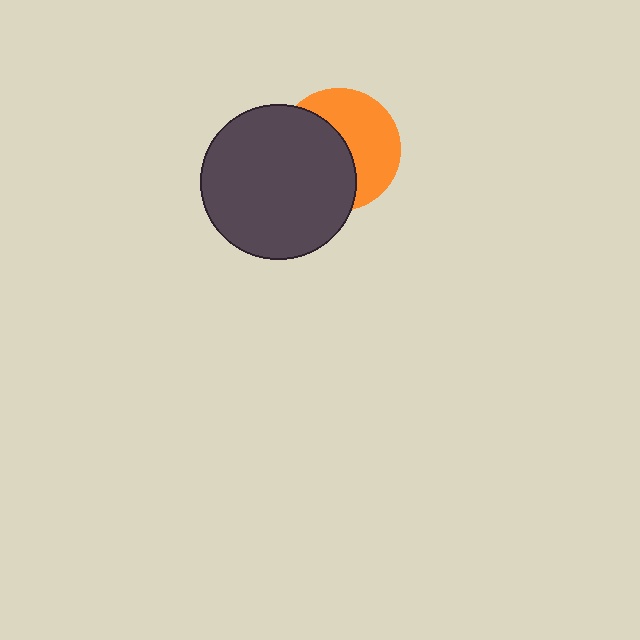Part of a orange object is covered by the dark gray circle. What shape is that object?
It is a circle.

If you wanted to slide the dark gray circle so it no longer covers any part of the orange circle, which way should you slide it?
Slide it left — that is the most direct way to separate the two shapes.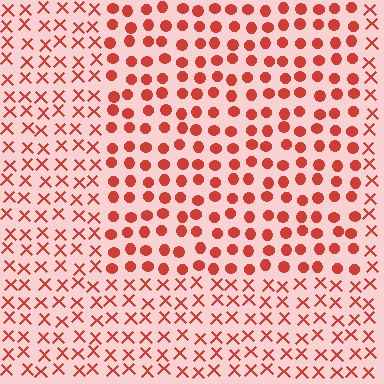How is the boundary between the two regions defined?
The boundary is defined by a change in element shape: circles inside vs. X marks outside. All elements share the same color and spacing.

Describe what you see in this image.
The image is filled with small red elements arranged in a uniform grid. A rectangle-shaped region contains circles, while the surrounding area contains X marks. The boundary is defined purely by the change in element shape.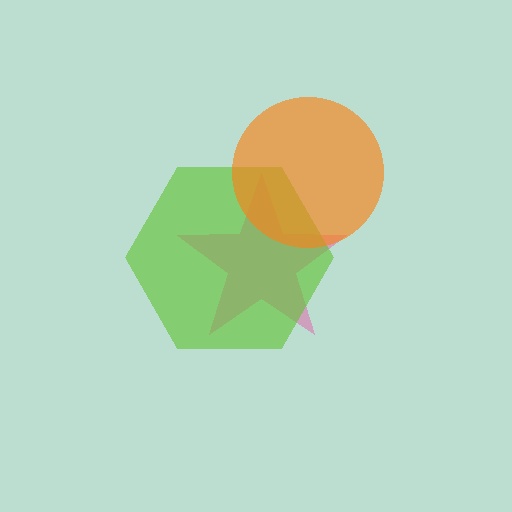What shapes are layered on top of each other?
The layered shapes are: a pink star, a lime hexagon, an orange circle.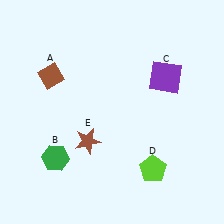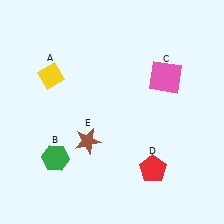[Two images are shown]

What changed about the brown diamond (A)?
In Image 1, A is brown. In Image 2, it changed to yellow.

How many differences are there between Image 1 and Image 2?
There are 3 differences between the two images.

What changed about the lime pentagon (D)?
In Image 1, D is lime. In Image 2, it changed to red.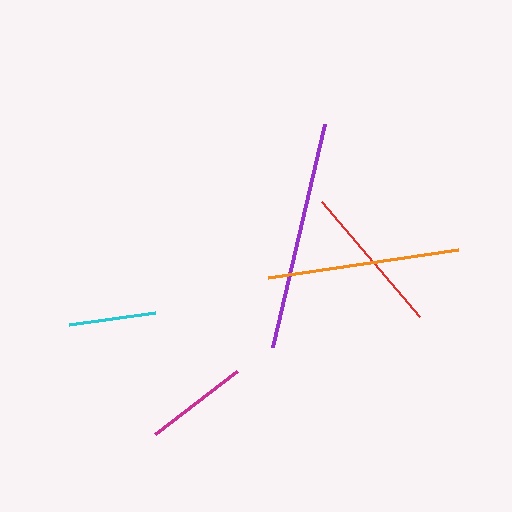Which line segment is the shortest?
The cyan line is the shortest at approximately 86 pixels.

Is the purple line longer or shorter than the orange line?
The purple line is longer than the orange line.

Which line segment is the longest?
The purple line is the longest at approximately 229 pixels.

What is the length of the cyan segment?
The cyan segment is approximately 86 pixels long.